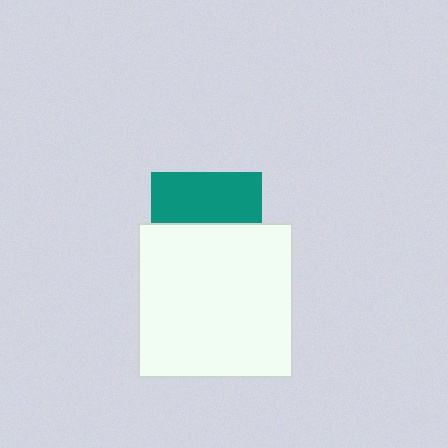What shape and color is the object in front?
The object in front is a white square.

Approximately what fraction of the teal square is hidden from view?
Roughly 54% of the teal square is hidden behind the white square.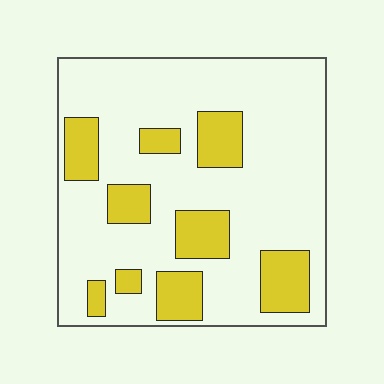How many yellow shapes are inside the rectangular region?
9.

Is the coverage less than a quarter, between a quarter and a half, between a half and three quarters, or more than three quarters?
Less than a quarter.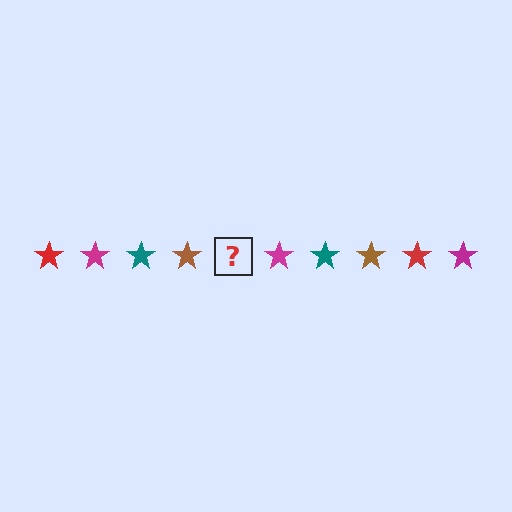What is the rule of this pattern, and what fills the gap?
The rule is that the pattern cycles through red, magenta, teal, brown stars. The gap should be filled with a red star.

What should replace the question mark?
The question mark should be replaced with a red star.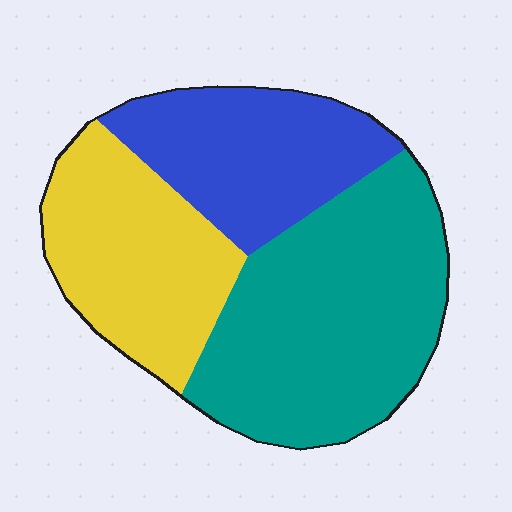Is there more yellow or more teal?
Teal.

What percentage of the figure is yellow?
Yellow takes up about one quarter (1/4) of the figure.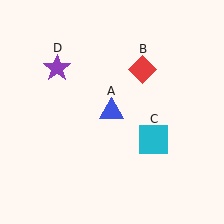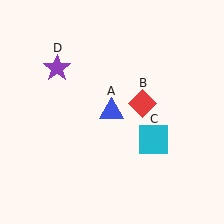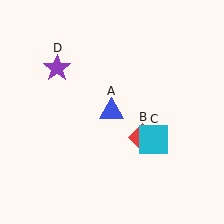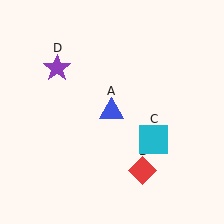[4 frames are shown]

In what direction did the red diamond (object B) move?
The red diamond (object B) moved down.